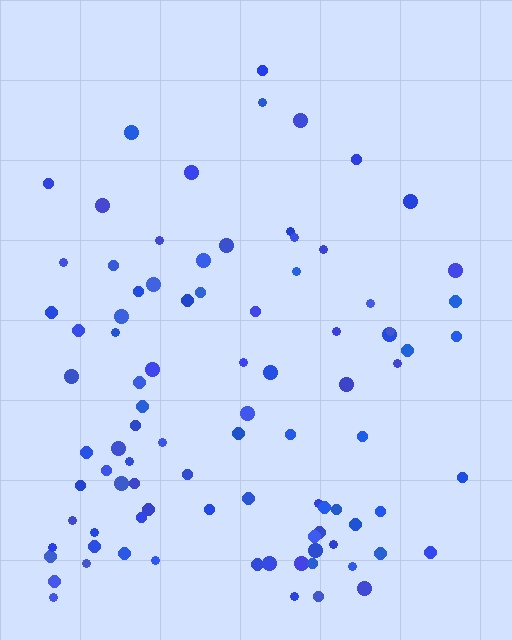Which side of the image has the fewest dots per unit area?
The top.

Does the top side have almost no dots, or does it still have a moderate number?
Still a moderate number, just noticeably fewer than the bottom.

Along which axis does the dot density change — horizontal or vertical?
Vertical.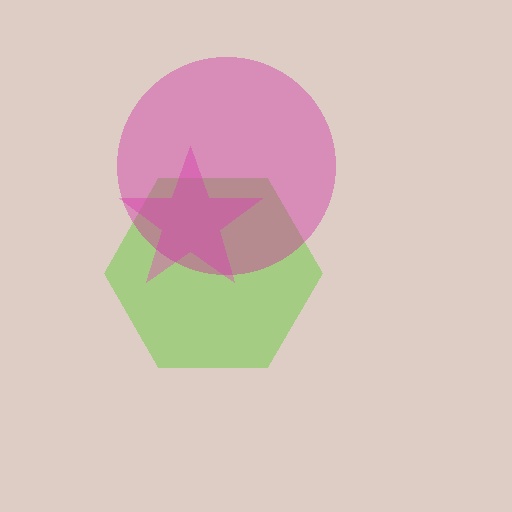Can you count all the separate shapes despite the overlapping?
Yes, there are 3 separate shapes.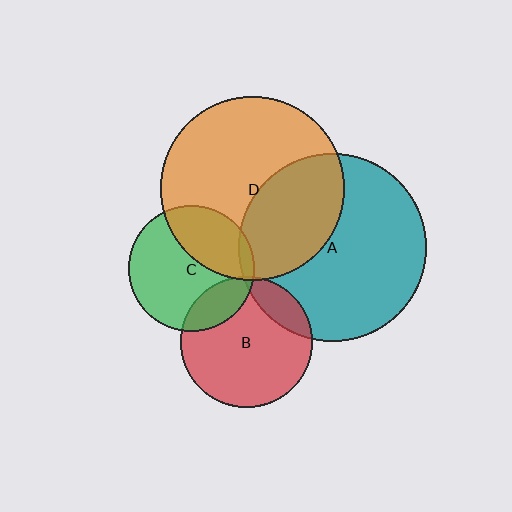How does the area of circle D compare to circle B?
Approximately 2.0 times.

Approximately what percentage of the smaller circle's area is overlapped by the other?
Approximately 15%.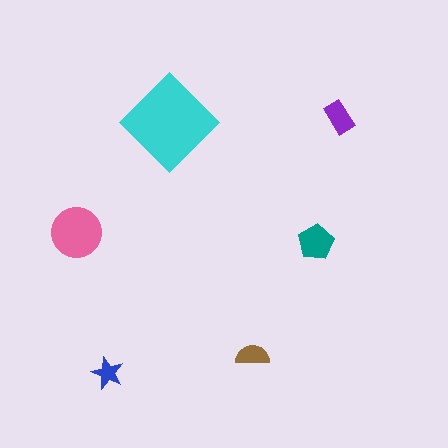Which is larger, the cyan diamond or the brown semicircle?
The cyan diamond.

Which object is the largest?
The cyan diamond.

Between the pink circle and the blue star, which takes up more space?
The pink circle.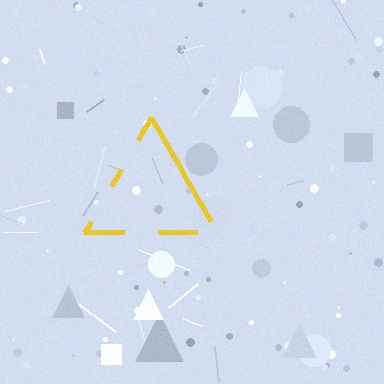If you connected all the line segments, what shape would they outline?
They would outline a triangle.